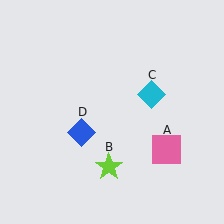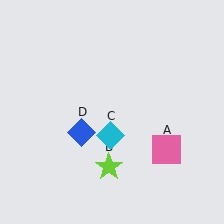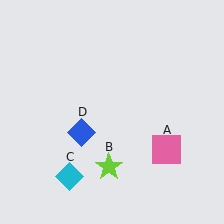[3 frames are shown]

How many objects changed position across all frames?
1 object changed position: cyan diamond (object C).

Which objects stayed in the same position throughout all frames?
Pink square (object A) and lime star (object B) and blue diamond (object D) remained stationary.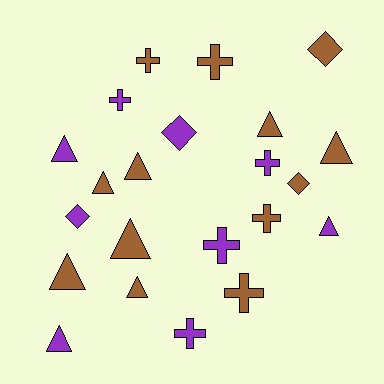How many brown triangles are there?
There are 7 brown triangles.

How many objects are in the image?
There are 22 objects.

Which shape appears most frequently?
Triangle, with 10 objects.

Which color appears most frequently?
Brown, with 13 objects.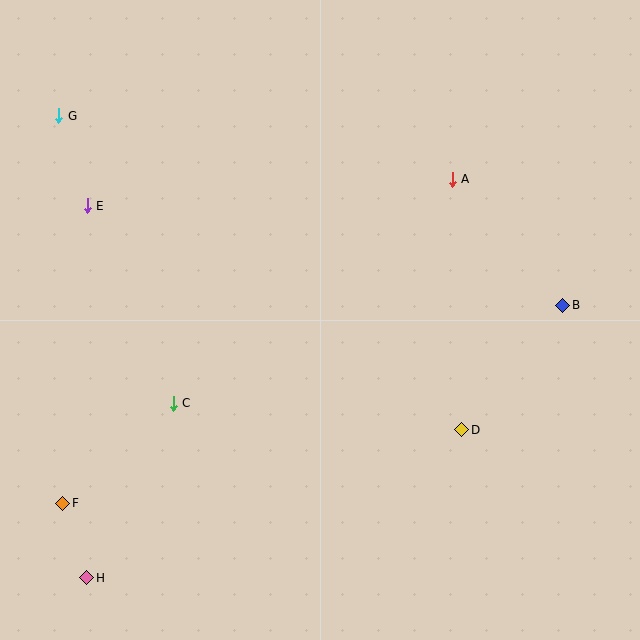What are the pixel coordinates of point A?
Point A is at (452, 179).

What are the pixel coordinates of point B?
Point B is at (563, 305).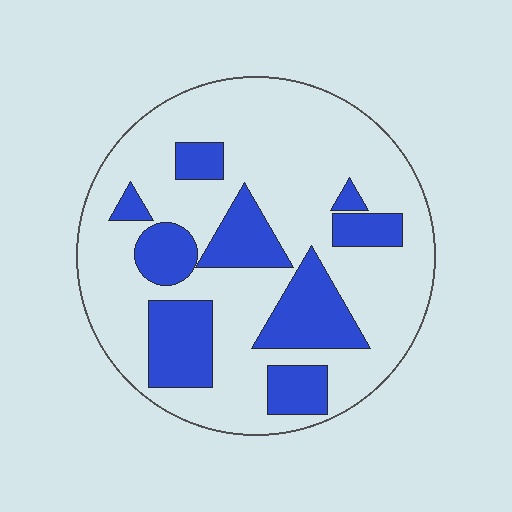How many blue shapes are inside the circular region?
9.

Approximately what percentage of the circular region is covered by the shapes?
Approximately 30%.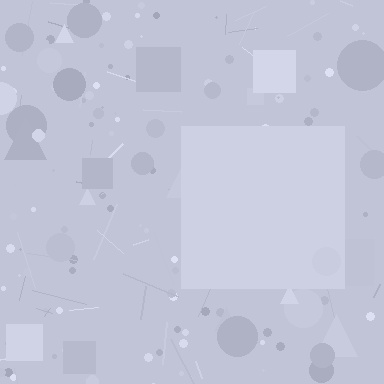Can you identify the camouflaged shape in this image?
The camouflaged shape is a square.